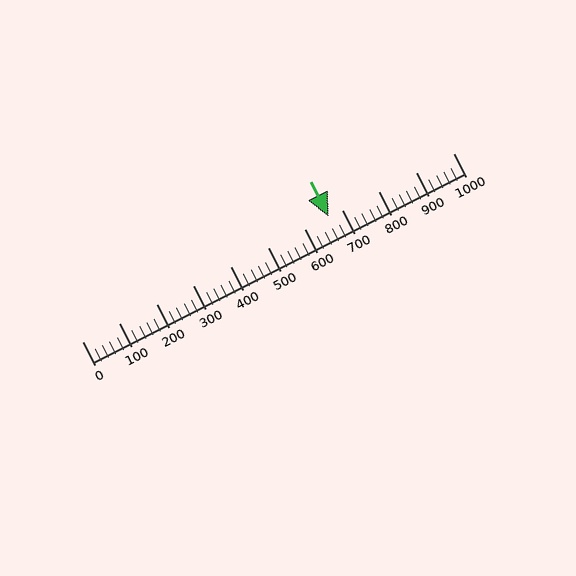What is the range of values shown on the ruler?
The ruler shows values from 0 to 1000.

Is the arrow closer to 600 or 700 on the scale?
The arrow is closer to 700.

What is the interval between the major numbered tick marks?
The major tick marks are spaced 100 units apart.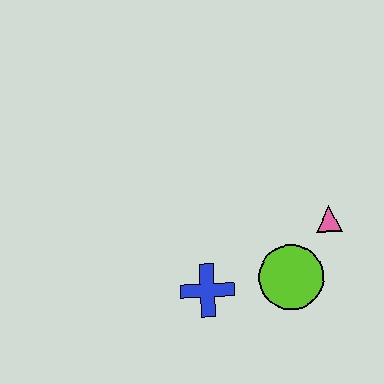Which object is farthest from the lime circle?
The blue cross is farthest from the lime circle.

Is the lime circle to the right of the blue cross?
Yes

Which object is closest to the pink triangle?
The lime circle is closest to the pink triangle.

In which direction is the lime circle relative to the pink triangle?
The lime circle is below the pink triangle.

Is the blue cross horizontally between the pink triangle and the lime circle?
No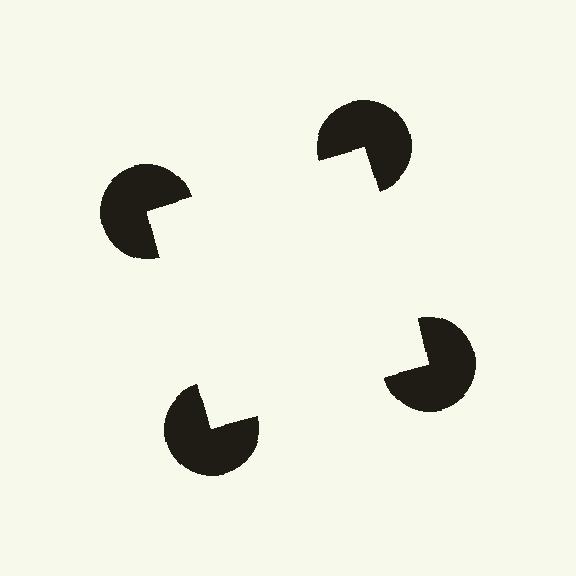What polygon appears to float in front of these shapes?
An illusory square — its edges are inferred from the aligned wedge cuts in the pac-man discs, not physically drawn.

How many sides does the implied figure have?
4 sides.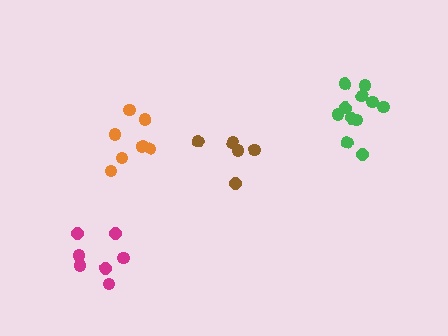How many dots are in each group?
Group 1: 5 dots, Group 2: 11 dots, Group 3: 7 dots, Group 4: 7 dots (30 total).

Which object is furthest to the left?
The magenta cluster is leftmost.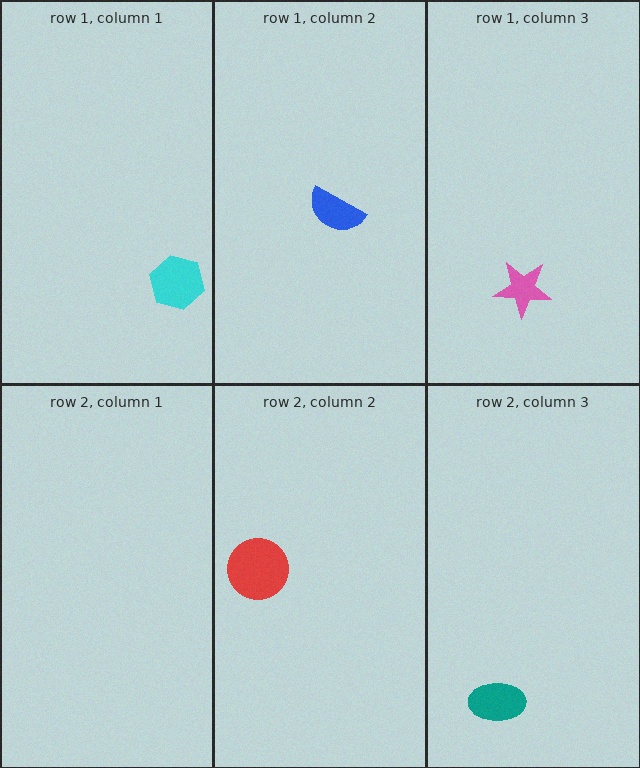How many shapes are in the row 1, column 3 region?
1.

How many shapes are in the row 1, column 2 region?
1.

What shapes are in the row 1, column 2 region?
The blue semicircle.